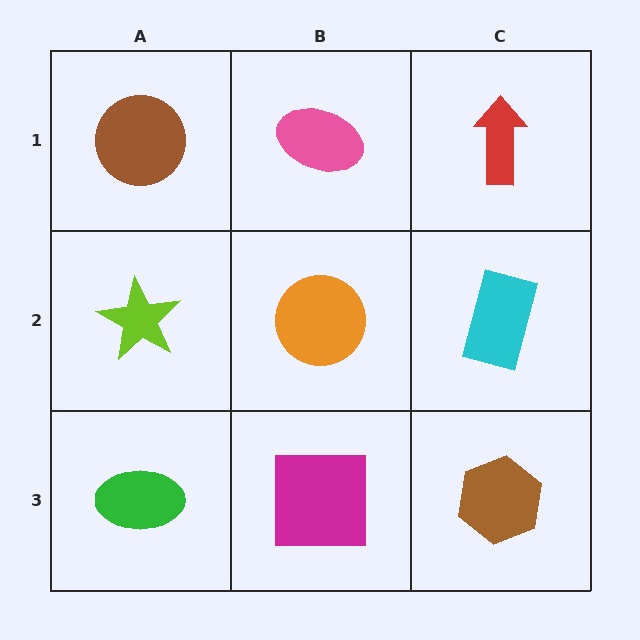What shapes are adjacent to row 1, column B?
An orange circle (row 2, column B), a brown circle (row 1, column A), a red arrow (row 1, column C).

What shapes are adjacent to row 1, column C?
A cyan rectangle (row 2, column C), a pink ellipse (row 1, column B).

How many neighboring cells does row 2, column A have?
3.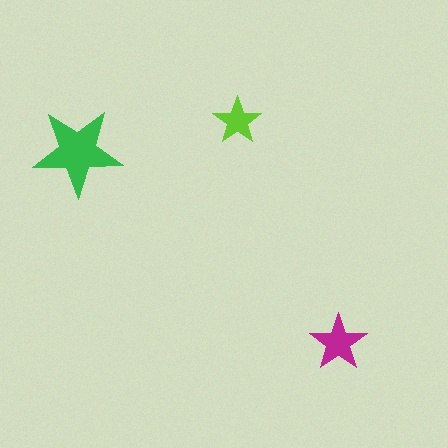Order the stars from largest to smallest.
the green one, the magenta one, the lime one.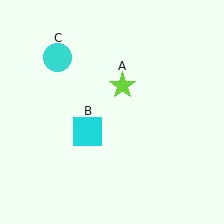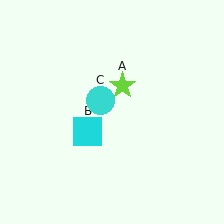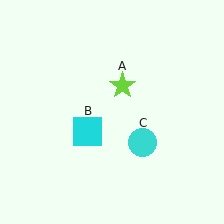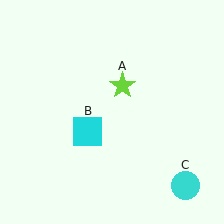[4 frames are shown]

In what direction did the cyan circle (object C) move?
The cyan circle (object C) moved down and to the right.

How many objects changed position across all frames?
1 object changed position: cyan circle (object C).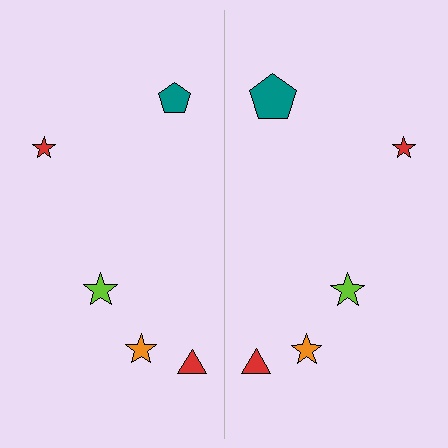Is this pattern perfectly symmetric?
No, the pattern is not perfectly symmetric. The teal pentagon on the right side has a different size than its mirror counterpart.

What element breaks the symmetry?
The teal pentagon on the right side has a different size than its mirror counterpart.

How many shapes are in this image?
There are 10 shapes in this image.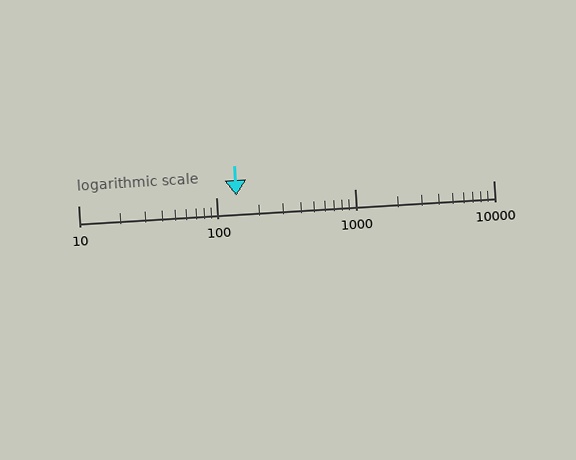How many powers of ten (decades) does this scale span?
The scale spans 3 decades, from 10 to 10000.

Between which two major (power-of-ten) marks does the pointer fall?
The pointer is between 100 and 1000.